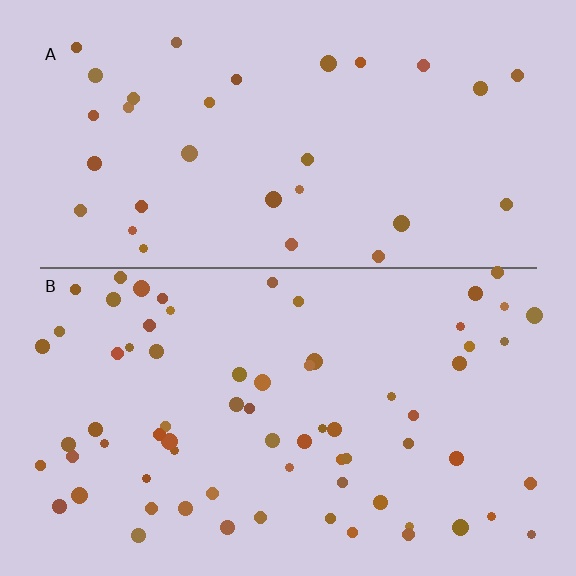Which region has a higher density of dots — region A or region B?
B (the bottom).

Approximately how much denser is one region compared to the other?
Approximately 2.2× — region B over region A.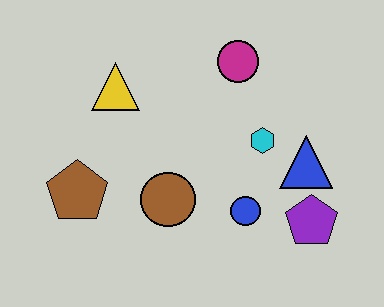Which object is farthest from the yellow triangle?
The purple pentagon is farthest from the yellow triangle.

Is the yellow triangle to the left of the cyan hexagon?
Yes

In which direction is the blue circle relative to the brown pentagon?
The blue circle is to the right of the brown pentagon.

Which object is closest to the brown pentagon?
The brown circle is closest to the brown pentagon.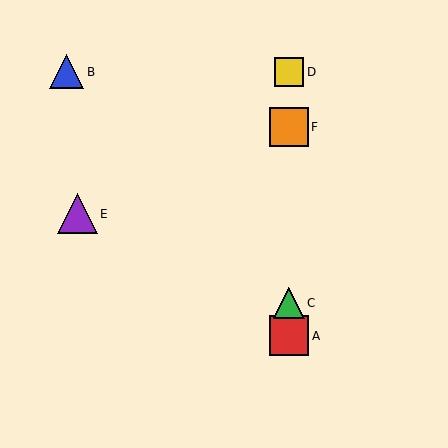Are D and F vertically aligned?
Yes, both are at x≈289.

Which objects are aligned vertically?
Objects A, C, D, F are aligned vertically.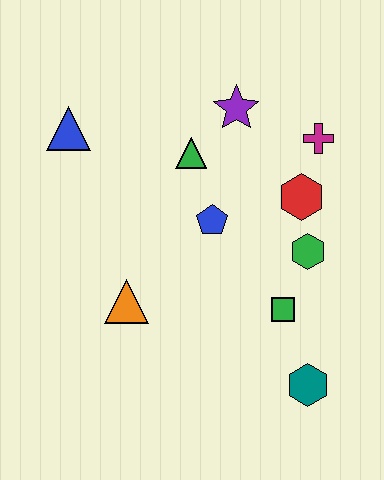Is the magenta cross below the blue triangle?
Yes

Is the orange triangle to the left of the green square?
Yes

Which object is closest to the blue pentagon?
The green triangle is closest to the blue pentagon.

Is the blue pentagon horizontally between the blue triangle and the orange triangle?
No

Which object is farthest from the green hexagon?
The blue triangle is farthest from the green hexagon.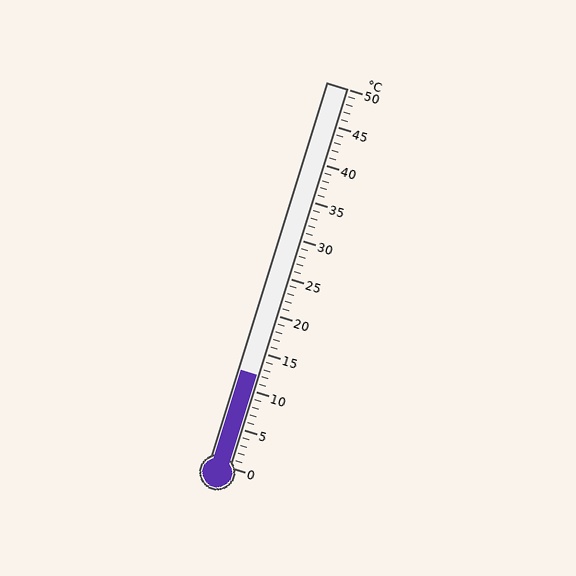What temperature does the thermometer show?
The thermometer shows approximately 12°C.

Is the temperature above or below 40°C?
The temperature is below 40°C.